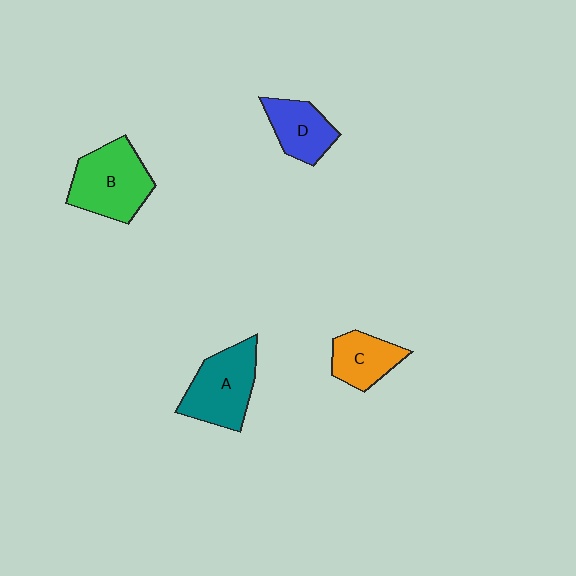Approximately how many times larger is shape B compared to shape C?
Approximately 1.6 times.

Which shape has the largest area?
Shape B (green).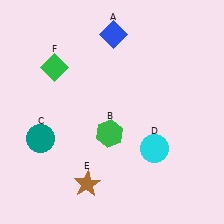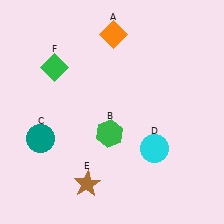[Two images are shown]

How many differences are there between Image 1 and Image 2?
There is 1 difference between the two images.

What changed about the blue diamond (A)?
In Image 1, A is blue. In Image 2, it changed to orange.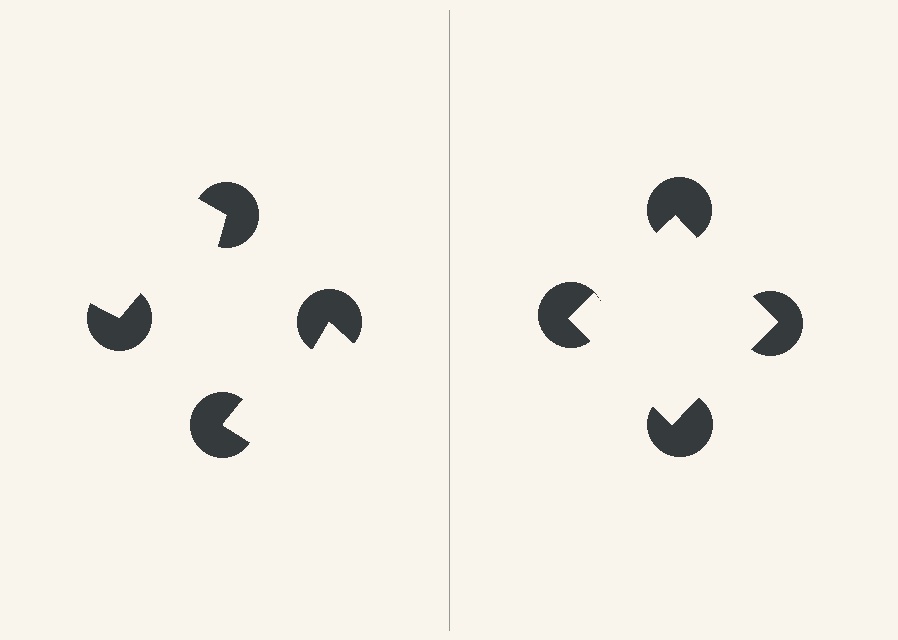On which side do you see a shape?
An illusory square appears on the right side. On the left side the wedge cuts are rotated, so no coherent shape forms.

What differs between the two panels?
The pac-man discs are positioned identically on both sides; only the wedge orientations differ. On the right they align to a square; on the left they are misaligned.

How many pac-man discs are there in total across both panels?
8 — 4 on each side.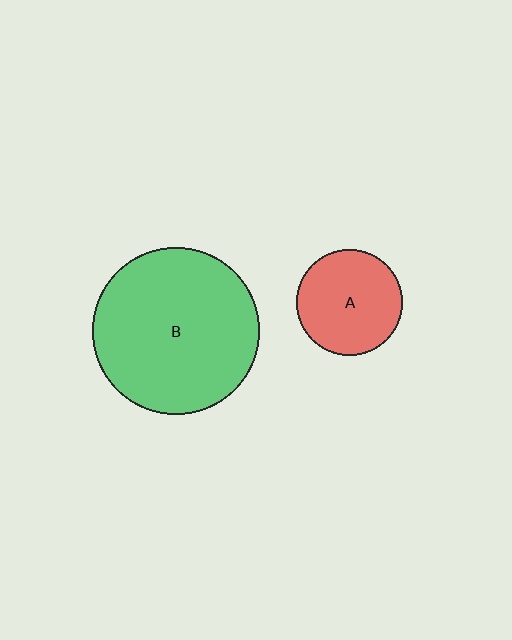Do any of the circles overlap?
No, none of the circles overlap.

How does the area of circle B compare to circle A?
Approximately 2.4 times.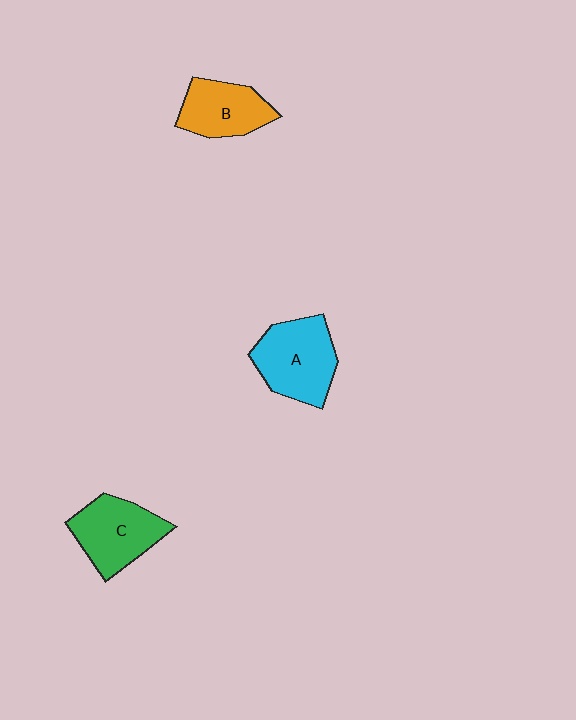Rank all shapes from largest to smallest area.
From largest to smallest: A (cyan), C (green), B (orange).